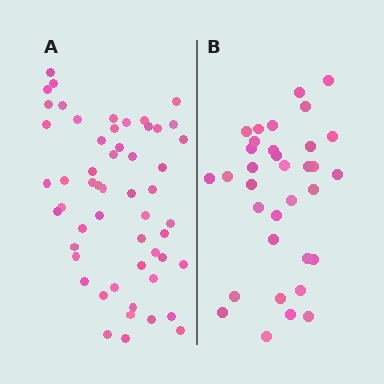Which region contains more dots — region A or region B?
Region A (the left region) has more dots.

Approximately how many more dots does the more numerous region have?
Region A has approximately 20 more dots than region B.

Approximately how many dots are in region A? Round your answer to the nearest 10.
About 50 dots. (The exact count is 54, which rounds to 50.)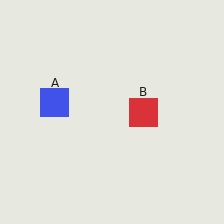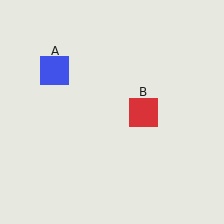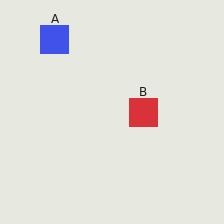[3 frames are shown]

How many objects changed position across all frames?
1 object changed position: blue square (object A).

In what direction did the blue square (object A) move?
The blue square (object A) moved up.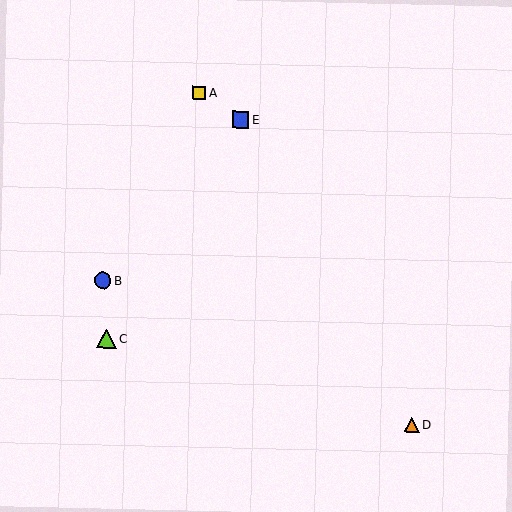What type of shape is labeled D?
Shape D is an orange triangle.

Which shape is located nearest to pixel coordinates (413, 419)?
The orange triangle (labeled D) at (412, 425) is nearest to that location.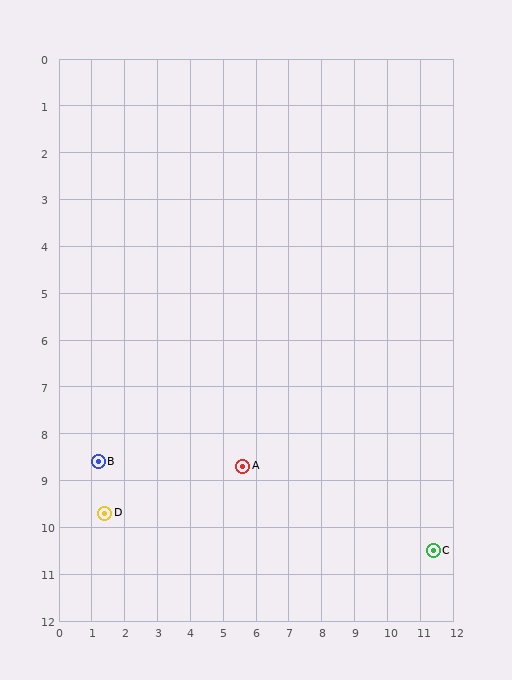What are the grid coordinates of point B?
Point B is at approximately (1.2, 8.6).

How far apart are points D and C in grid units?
Points D and C are about 10.0 grid units apart.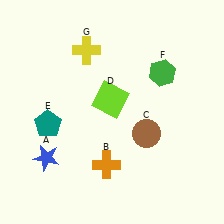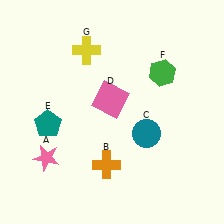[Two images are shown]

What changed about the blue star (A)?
In Image 1, A is blue. In Image 2, it changed to pink.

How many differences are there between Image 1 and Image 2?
There are 3 differences between the two images.